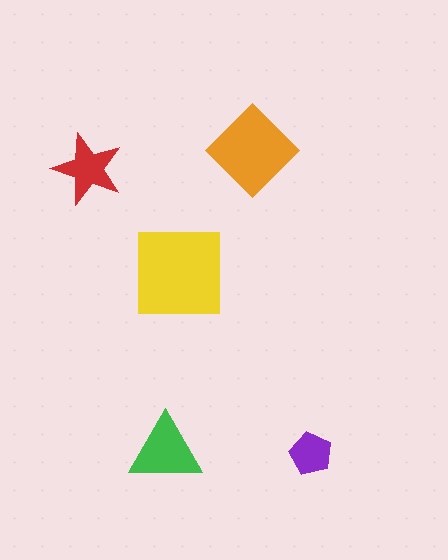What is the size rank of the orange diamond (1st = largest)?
2nd.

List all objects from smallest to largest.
The purple pentagon, the red star, the green triangle, the orange diamond, the yellow square.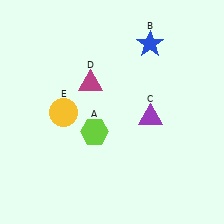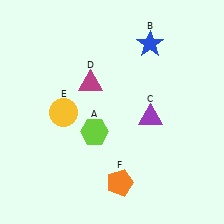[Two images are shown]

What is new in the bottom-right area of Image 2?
An orange pentagon (F) was added in the bottom-right area of Image 2.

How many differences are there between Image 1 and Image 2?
There is 1 difference between the two images.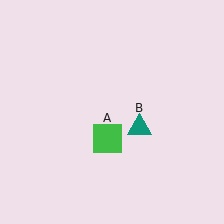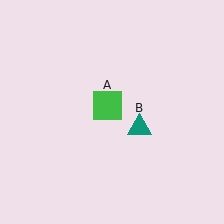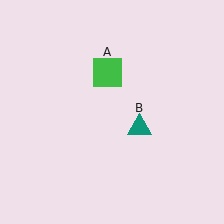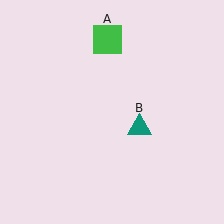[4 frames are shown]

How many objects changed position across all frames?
1 object changed position: green square (object A).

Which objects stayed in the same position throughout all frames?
Teal triangle (object B) remained stationary.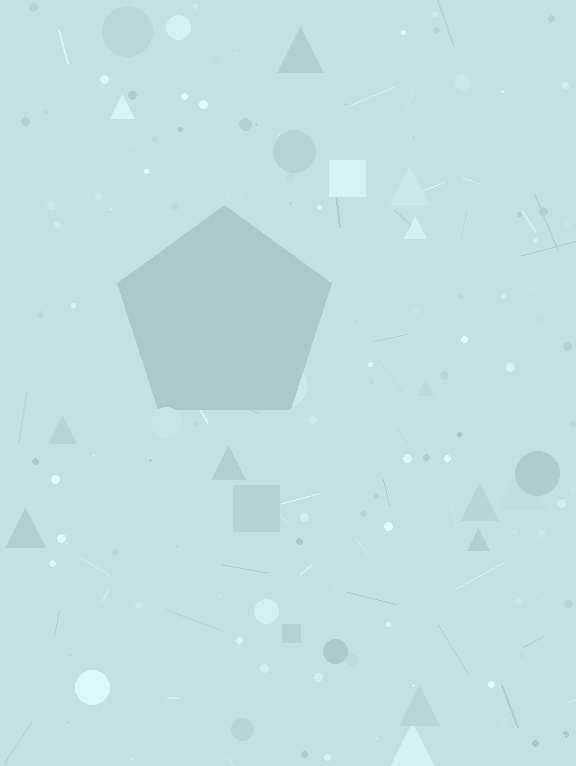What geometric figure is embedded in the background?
A pentagon is embedded in the background.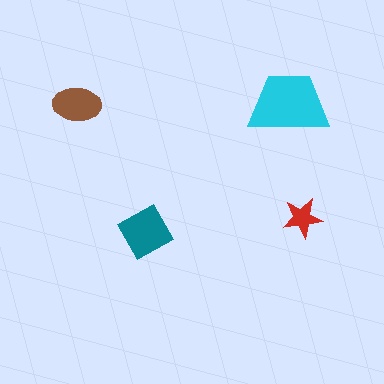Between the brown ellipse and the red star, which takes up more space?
The brown ellipse.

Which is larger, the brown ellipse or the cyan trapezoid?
The cyan trapezoid.